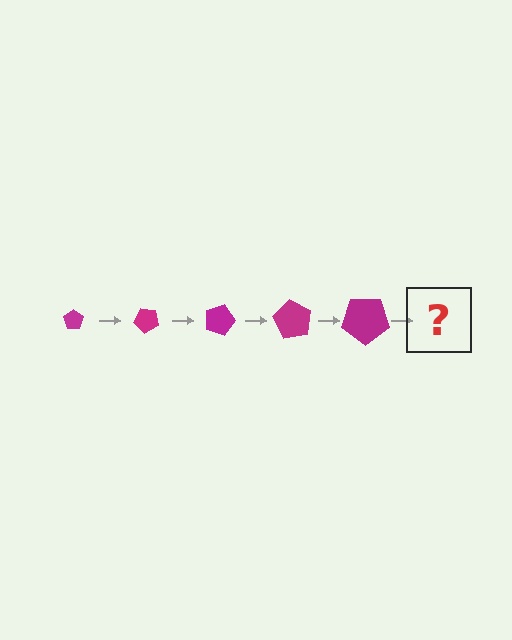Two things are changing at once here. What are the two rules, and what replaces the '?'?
The two rules are that the pentagon grows larger each step and it rotates 45 degrees each step. The '?' should be a pentagon, larger than the previous one and rotated 225 degrees from the start.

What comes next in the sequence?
The next element should be a pentagon, larger than the previous one and rotated 225 degrees from the start.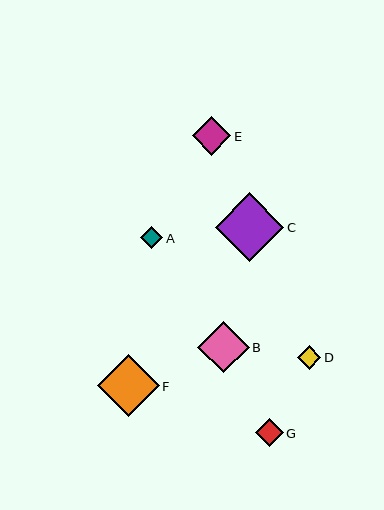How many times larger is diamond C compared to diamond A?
Diamond C is approximately 3.1 times the size of diamond A.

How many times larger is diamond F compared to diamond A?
Diamond F is approximately 2.8 times the size of diamond A.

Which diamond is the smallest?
Diamond A is the smallest with a size of approximately 22 pixels.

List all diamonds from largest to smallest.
From largest to smallest: C, F, B, E, G, D, A.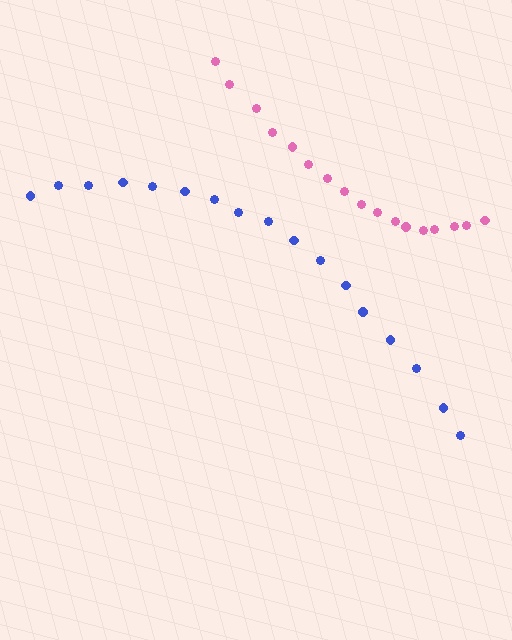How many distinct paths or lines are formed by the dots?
There are 2 distinct paths.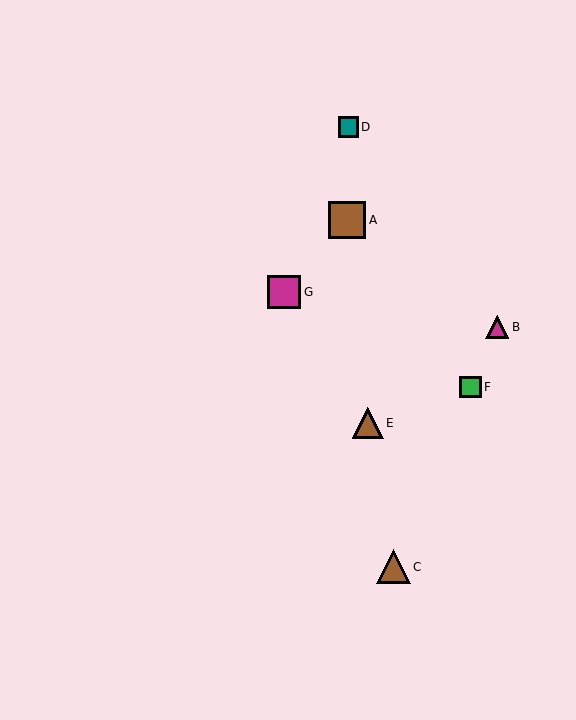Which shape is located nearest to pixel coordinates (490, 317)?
The magenta triangle (labeled B) at (497, 327) is nearest to that location.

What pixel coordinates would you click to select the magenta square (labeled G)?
Click at (284, 292) to select the magenta square G.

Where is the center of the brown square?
The center of the brown square is at (347, 220).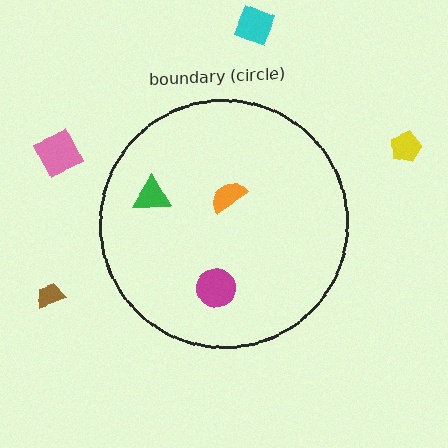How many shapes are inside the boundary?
3 inside, 4 outside.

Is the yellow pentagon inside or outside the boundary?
Outside.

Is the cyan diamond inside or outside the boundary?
Outside.